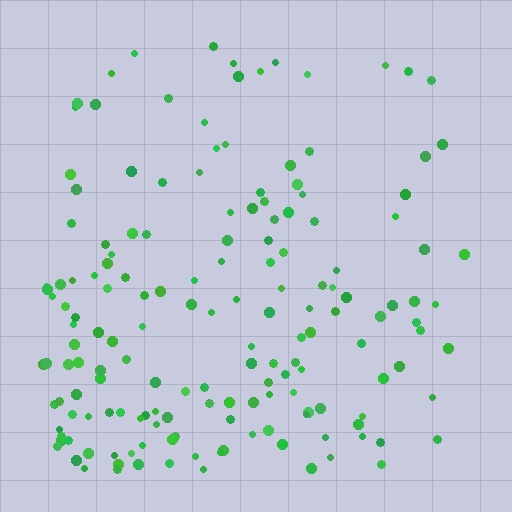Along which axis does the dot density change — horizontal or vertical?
Vertical.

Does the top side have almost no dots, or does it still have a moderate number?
Still a moderate number, just noticeably fewer than the bottom.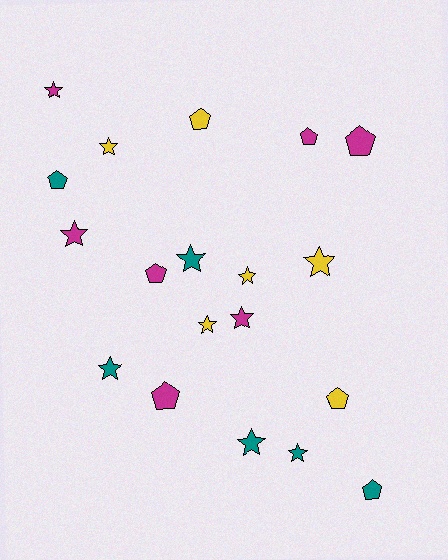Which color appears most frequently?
Magenta, with 7 objects.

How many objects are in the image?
There are 19 objects.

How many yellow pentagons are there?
There are 2 yellow pentagons.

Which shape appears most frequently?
Star, with 11 objects.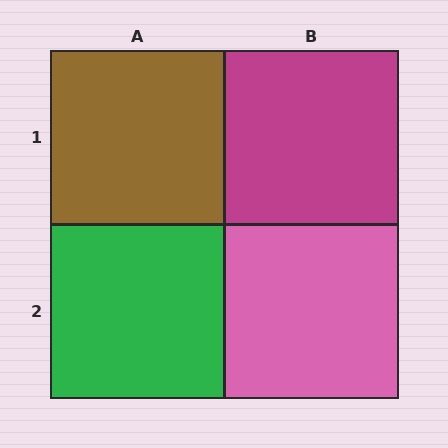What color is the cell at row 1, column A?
Brown.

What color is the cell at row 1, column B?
Magenta.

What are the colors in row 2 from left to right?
Green, pink.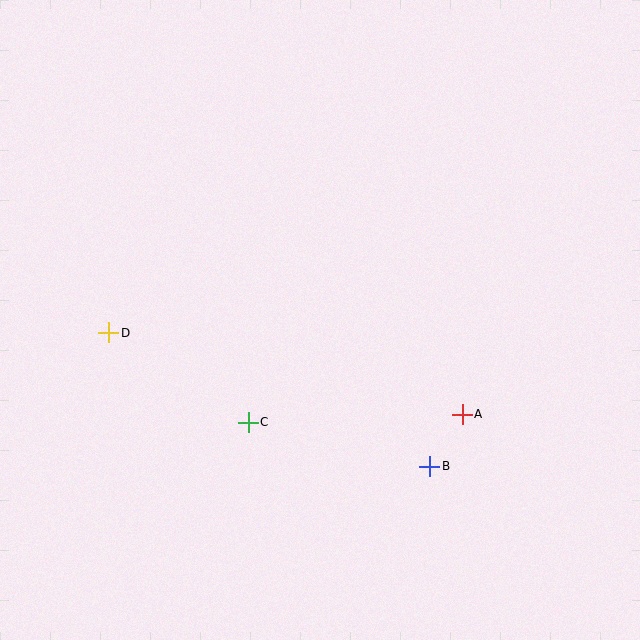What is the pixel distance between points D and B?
The distance between D and B is 348 pixels.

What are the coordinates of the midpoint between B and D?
The midpoint between B and D is at (269, 400).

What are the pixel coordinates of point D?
Point D is at (109, 333).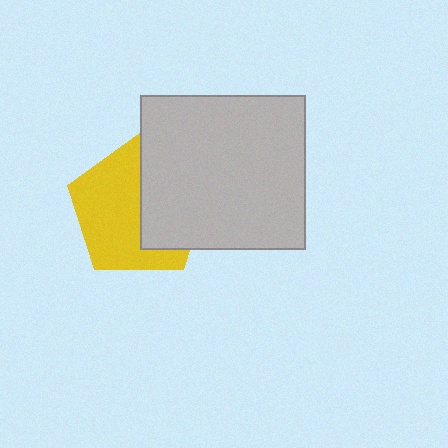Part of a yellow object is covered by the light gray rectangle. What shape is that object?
It is a pentagon.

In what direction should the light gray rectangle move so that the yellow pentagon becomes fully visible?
The light gray rectangle should move right. That is the shortest direction to clear the overlap and leave the yellow pentagon fully visible.